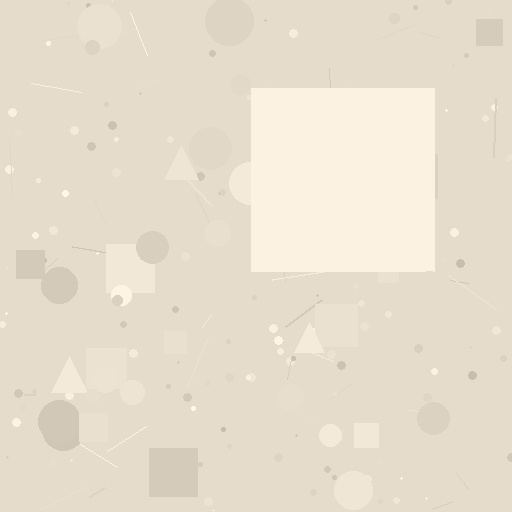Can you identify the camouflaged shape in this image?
The camouflaged shape is a square.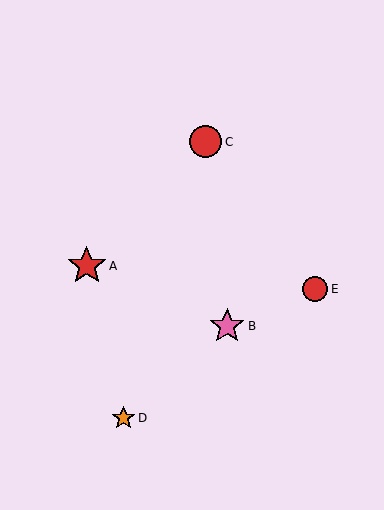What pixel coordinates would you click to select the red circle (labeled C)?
Click at (206, 142) to select the red circle C.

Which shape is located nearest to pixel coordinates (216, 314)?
The pink star (labeled B) at (227, 326) is nearest to that location.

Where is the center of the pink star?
The center of the pink star is at (227, 326).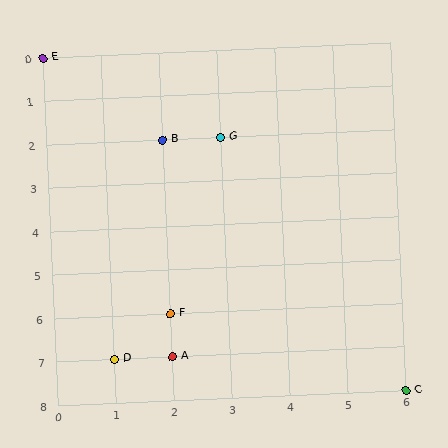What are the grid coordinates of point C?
Point C is at grid coordinates (6, 8).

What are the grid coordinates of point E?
Point E is at grid coordinates (0, 0).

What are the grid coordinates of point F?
Point F is at grid coordinates (2, 6).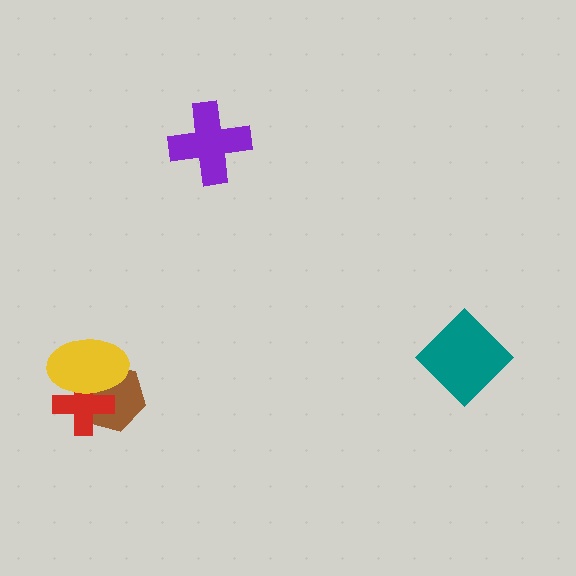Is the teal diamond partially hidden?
No, no other shape covers it.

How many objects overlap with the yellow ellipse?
2 objects overlap with the yellow ellipse.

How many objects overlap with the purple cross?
0 objects overlap with the purple cross.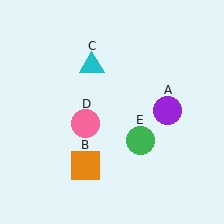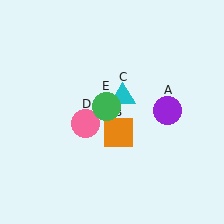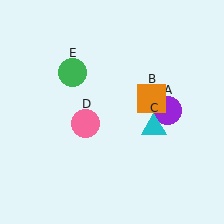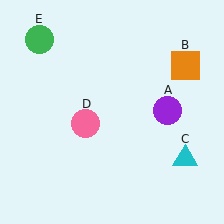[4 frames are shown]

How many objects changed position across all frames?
3 objects changed position: orange square (object B), cyan triangle (object C), green circle (object E).